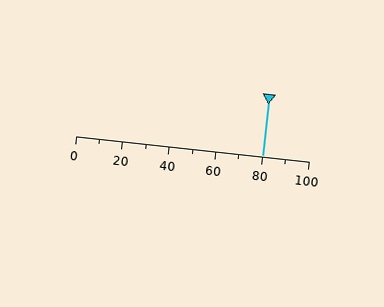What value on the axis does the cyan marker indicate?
The marker indicates approximately 80.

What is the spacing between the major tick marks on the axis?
The major ticks are spaced 20 apart.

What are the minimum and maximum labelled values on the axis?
The axis runs from 0 to 100.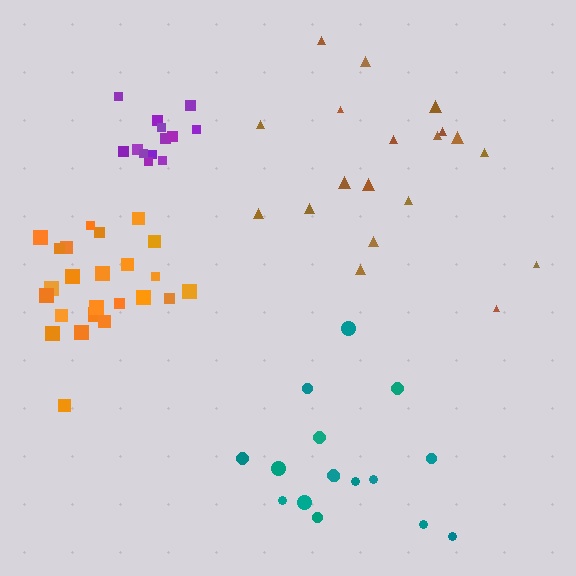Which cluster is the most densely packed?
Purple.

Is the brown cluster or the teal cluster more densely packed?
Teal.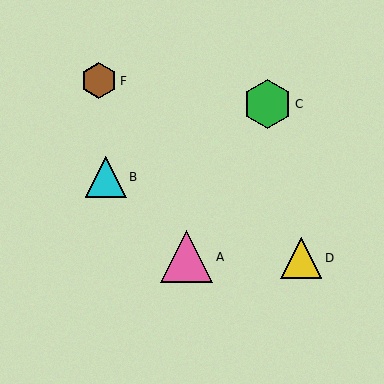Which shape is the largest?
The pink triangle (labeled A) is the largest.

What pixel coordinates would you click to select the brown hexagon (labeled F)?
Click at (99, 81) to select the brown hexagon F.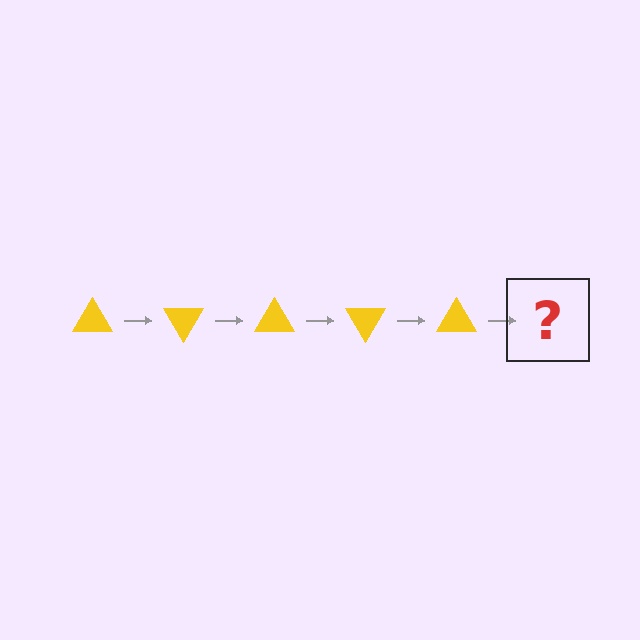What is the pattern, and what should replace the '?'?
The pattern is that the triangle rotates 60 degrees each step. The '?' should be a yellow triangle rotated 300 degrees.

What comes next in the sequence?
The next element should be a yellow triangle rotated 300 degrees.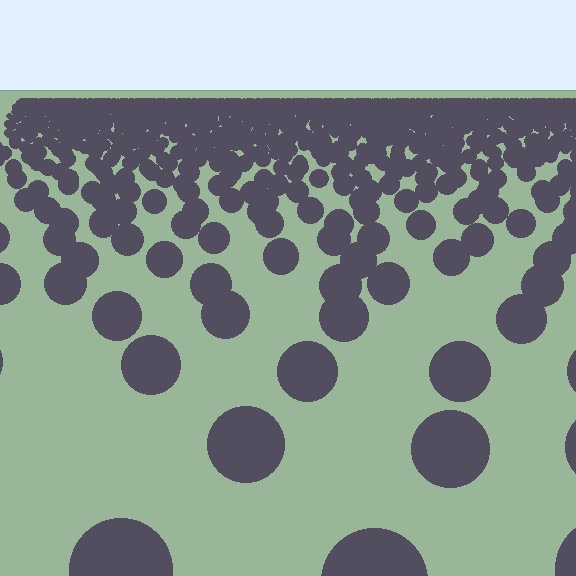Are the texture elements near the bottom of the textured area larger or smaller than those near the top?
Larger. Near the bottom, elements are closer to the viewer and appear at a bigger on-screen size.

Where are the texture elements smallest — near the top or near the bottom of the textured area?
Near the top.